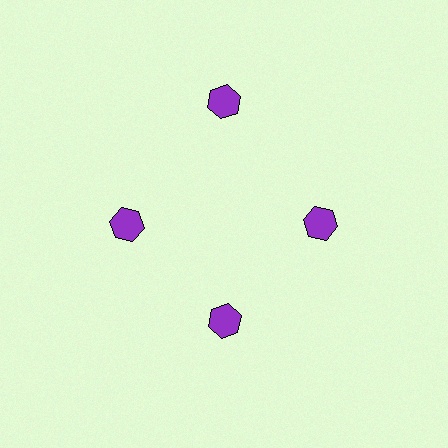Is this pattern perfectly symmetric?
No. The 4 purple hexagons are arranged in a ring, but one element near the 12 o'clock position is pushed outward from the center, breaking the 4-fold rotational symmetry.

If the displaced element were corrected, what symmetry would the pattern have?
It would have 4-fold rotational symmetry — the pattern would map onto itself every 90 degrees.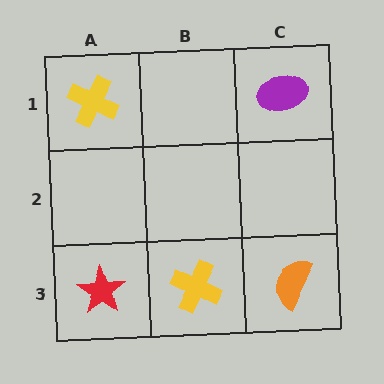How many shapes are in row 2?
0 shapes.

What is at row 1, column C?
A purple ellipse.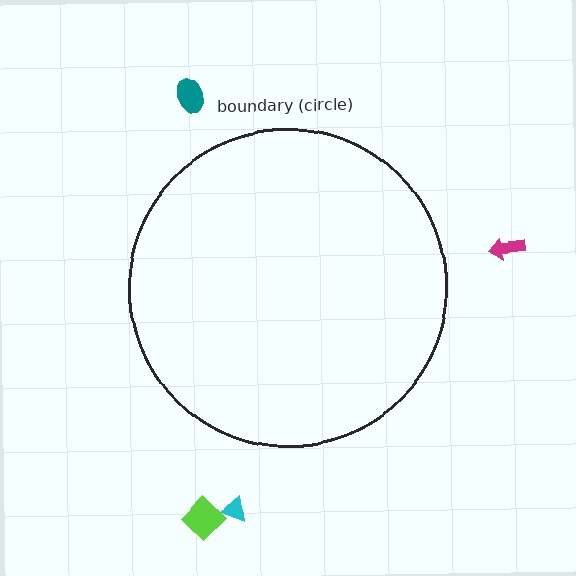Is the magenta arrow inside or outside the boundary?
Outside.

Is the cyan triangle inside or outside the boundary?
Outside.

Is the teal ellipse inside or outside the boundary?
Outside.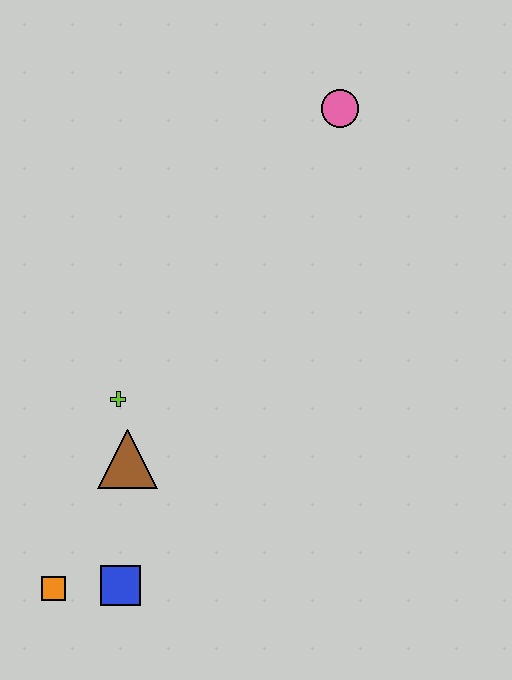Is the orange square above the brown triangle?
No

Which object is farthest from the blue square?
The pink circle is farthest from the blue square.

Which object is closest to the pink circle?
The lime cross is closest to the pink circle.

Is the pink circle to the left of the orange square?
No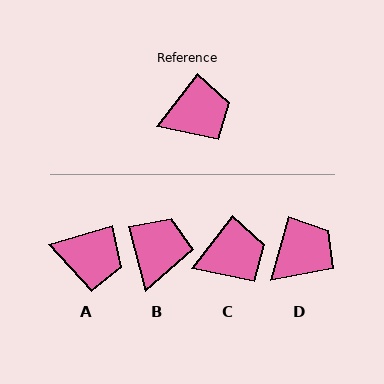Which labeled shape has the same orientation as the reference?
C.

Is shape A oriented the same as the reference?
No, it is off by about 36 degrees.